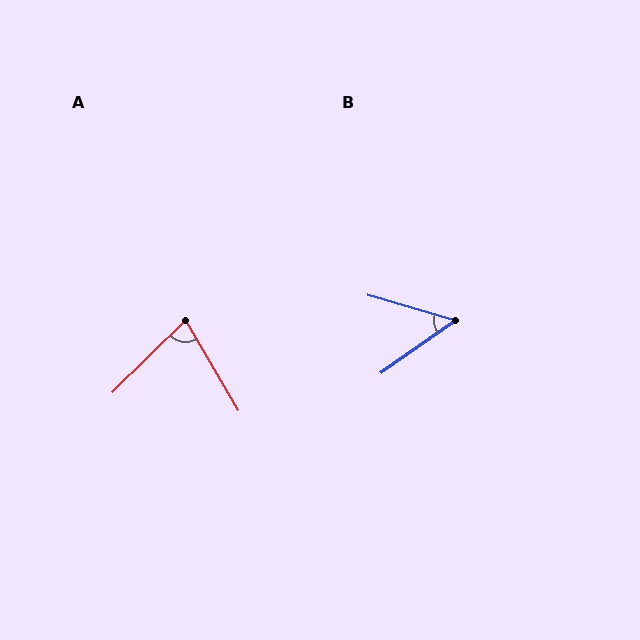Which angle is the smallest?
B, at approximately 51 degrees.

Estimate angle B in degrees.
Approximately 51 degrees.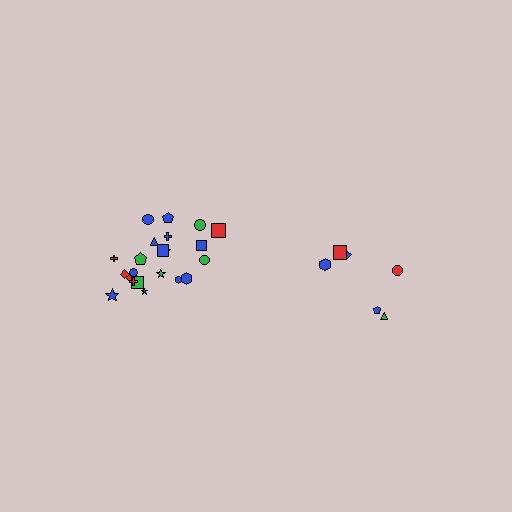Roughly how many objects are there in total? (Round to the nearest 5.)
Roughly 30 objects in total.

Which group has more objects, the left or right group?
The left group.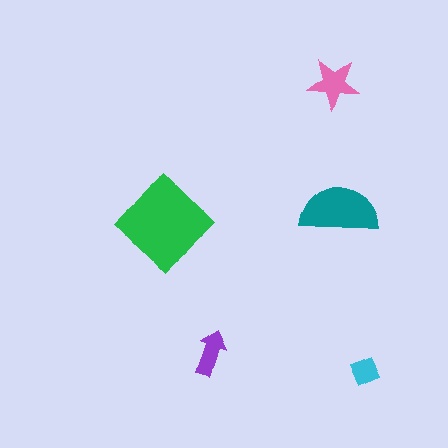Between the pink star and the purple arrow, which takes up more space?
The pink star.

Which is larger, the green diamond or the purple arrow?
The green diamond.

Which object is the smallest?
The cyan diamond.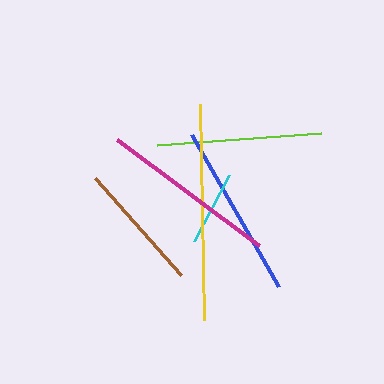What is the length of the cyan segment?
The cyan segment is approximately 74 pixels long.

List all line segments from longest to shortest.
From longest to shortest: yellow, magenta, blue, lime, brown, cyan.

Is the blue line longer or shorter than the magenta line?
The magenta line is longer than the blue line.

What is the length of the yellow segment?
The yellow segment is approximately 216 pixels long.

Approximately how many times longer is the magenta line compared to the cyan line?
The magenta line is approximately 2.4 times the length of the cyan line.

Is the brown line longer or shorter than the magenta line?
The magenta line is longer than the brown line.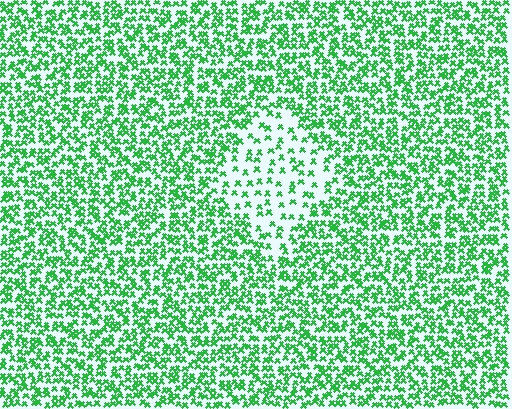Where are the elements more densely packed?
The elements are more densely packed outside the diamond boundary.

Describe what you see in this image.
The image contains small green elements arranged at two different densities. A diamond-shaped region is visible where the elements are less densely packed than the surrounding area.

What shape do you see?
I see a diamond.